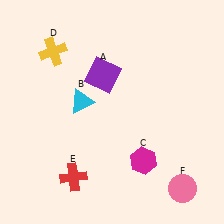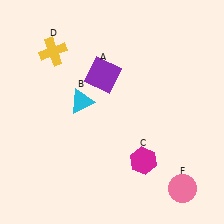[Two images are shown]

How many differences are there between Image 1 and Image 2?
There is 1 difference between the two images.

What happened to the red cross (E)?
The red cross (E) was removed in Image 2. It was in the bottom-left area of Image 1.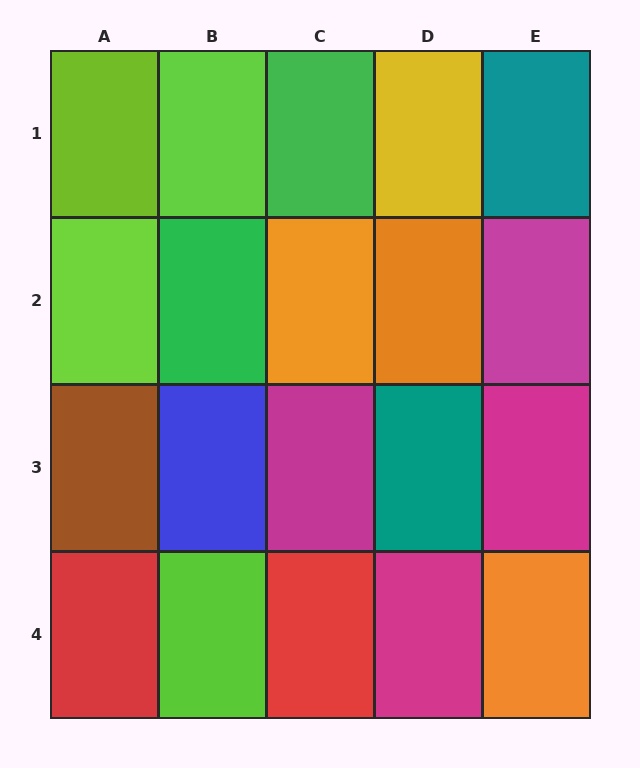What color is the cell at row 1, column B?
Lime.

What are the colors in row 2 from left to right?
Lime, green, orange, orange, magenta.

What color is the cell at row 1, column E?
Teal.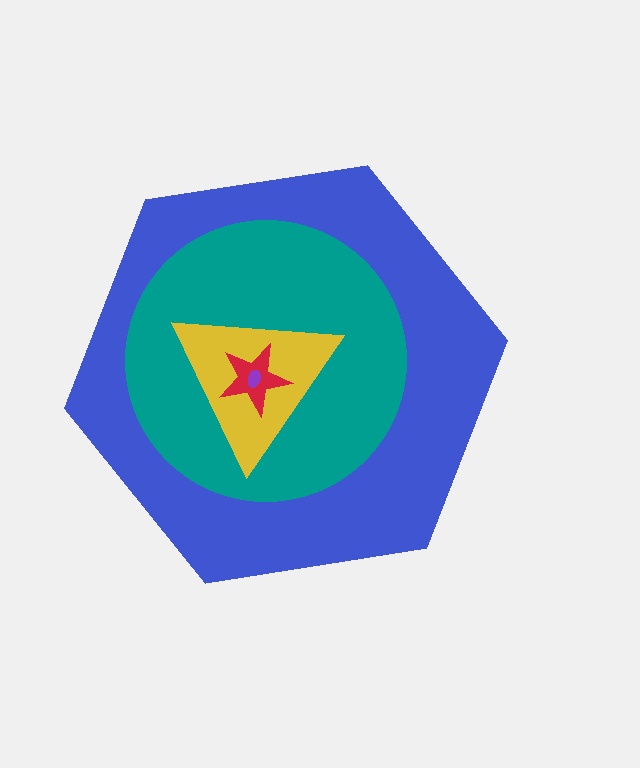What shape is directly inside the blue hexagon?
The teal circle.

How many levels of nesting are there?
5.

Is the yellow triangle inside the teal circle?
Yes.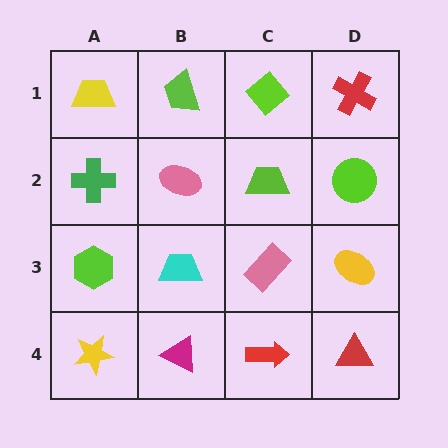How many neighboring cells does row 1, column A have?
2.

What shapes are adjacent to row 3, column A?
A green cross (row 2, column A), a yellow star (row 4, column A), a cyan trapezoid (row 3, column B).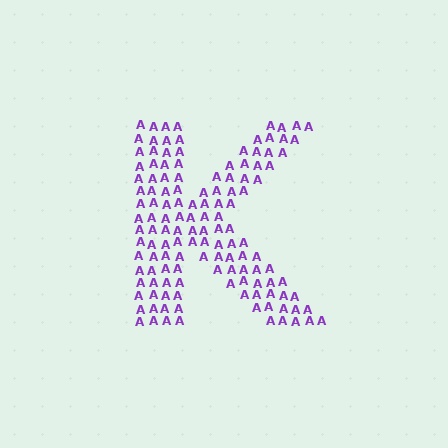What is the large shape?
The large shape is the letter K.